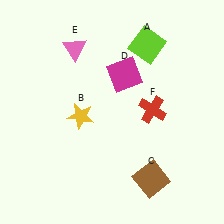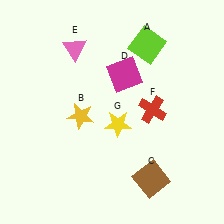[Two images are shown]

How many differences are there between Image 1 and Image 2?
There is 1 difference between the two images.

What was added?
A yellow star (G) was added in Image 2.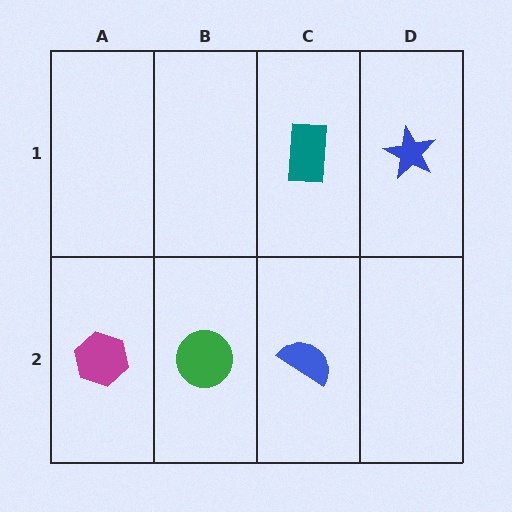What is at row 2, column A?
A magenta hexagon.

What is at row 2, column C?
A blue semicircle.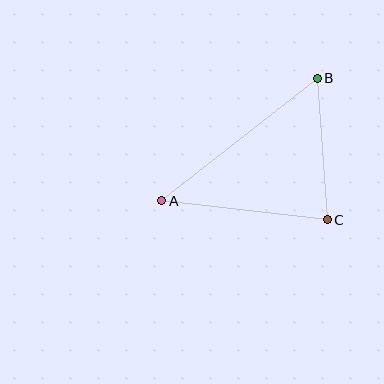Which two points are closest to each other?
Points B and C are closest to each other.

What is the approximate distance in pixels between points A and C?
The distance between A and C is approximately 167 pixels.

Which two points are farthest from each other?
Points A and B are farthest from each other.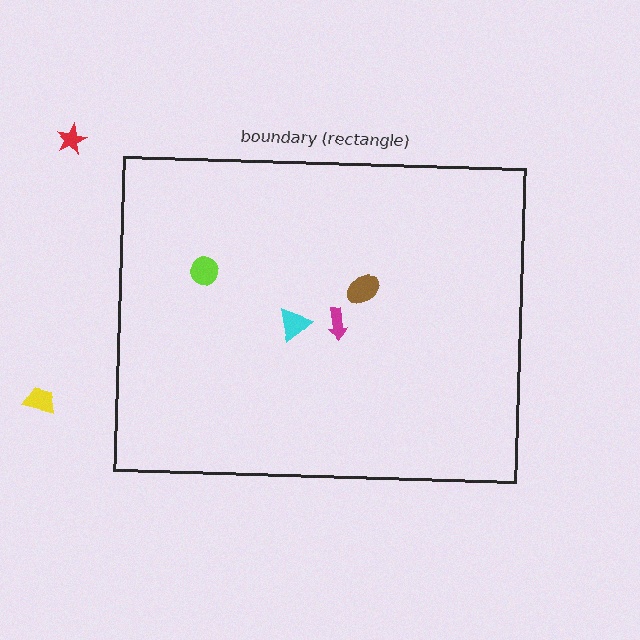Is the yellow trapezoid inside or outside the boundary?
Outside.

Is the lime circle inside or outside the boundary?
Inside.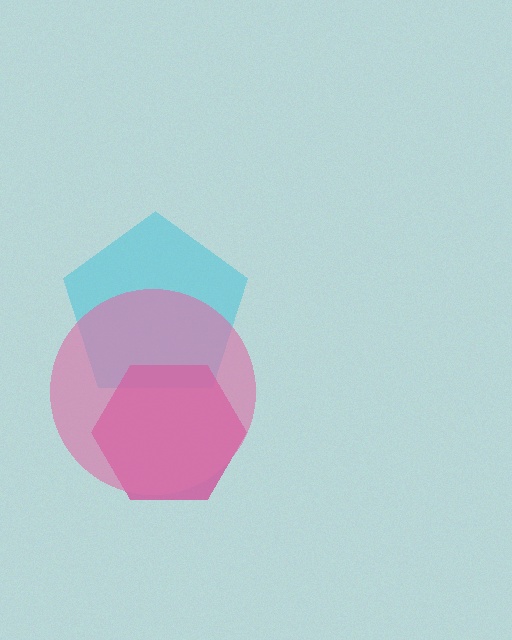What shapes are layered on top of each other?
The layered shapes are: a cyan pentagon, a magenta hexagon, a pink circle.